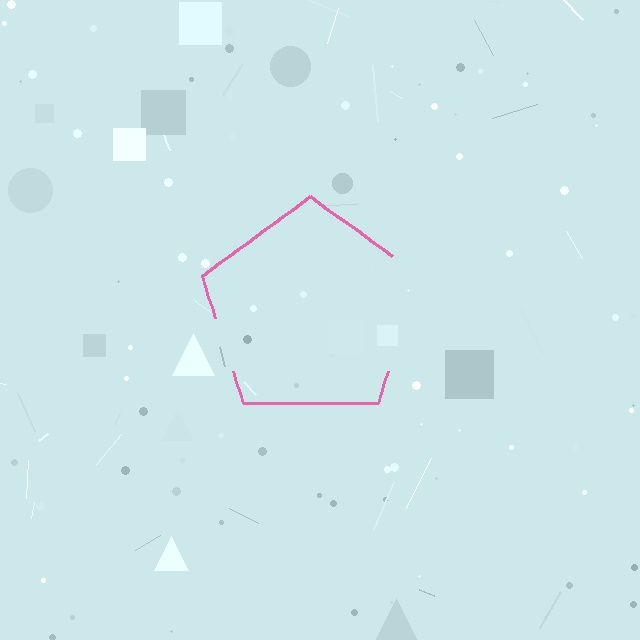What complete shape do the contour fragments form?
The contour fragments form a pentagon.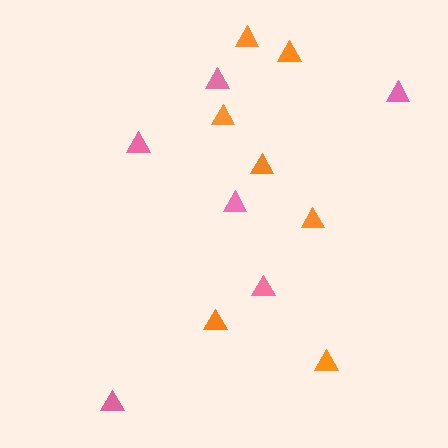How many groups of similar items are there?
There are 2 groups: one group of orange triangles (7) and one group of pink triangles (6).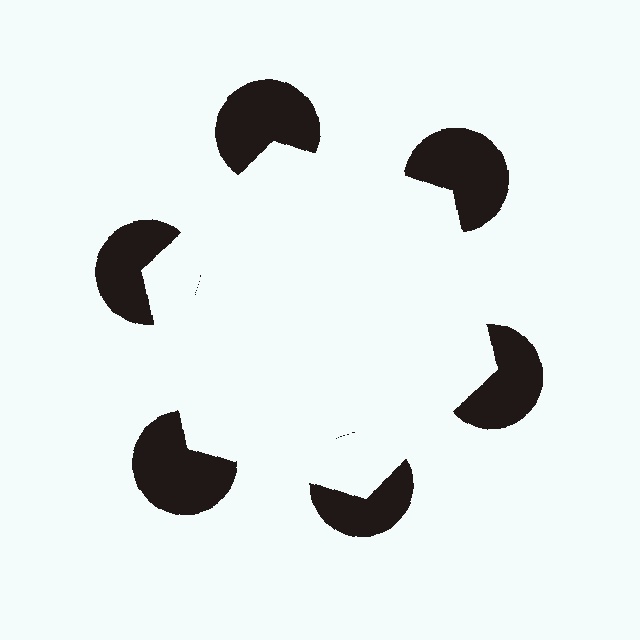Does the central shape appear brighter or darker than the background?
It typically appears slightly brighter than the background, even though no actual brightness change is drawn.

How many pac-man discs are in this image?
There are 6 — one at each vertex of the illusory hexagon.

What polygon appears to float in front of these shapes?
An illusory hexagon — its edges are inferred from the aligned wedge cuts in the pac-man discs, not physically drawn.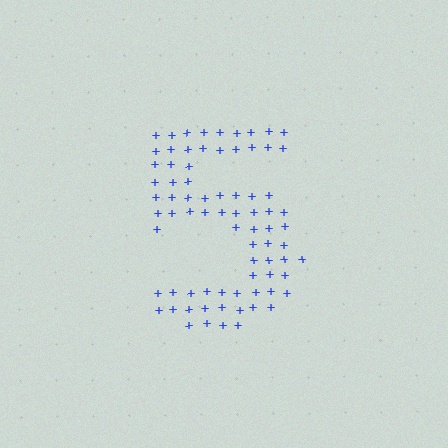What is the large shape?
The large shape is the digit 5.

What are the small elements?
The small elements are plus signs.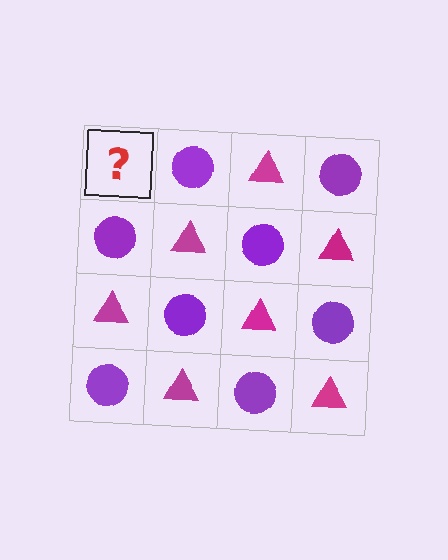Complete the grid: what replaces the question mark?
The question mark should be replaced with a magenta triangle.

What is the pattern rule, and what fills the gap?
The rule is that it alternates magenta triangle and purple circle in a checkerboard pattern. The gap should be filled with a magenta triangle.